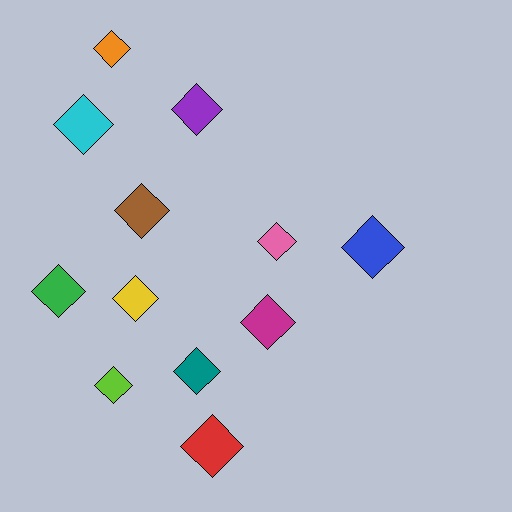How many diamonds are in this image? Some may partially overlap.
There are 12 diamonds.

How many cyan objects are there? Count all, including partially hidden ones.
There is 1 cyan object.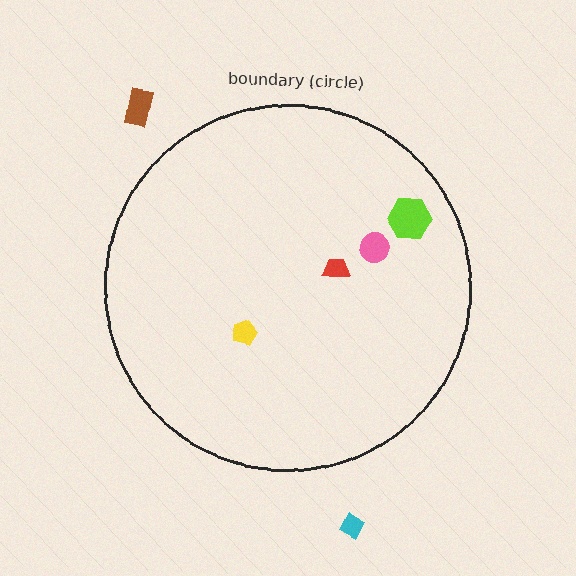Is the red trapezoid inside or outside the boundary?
Inside.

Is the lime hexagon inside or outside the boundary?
Inside.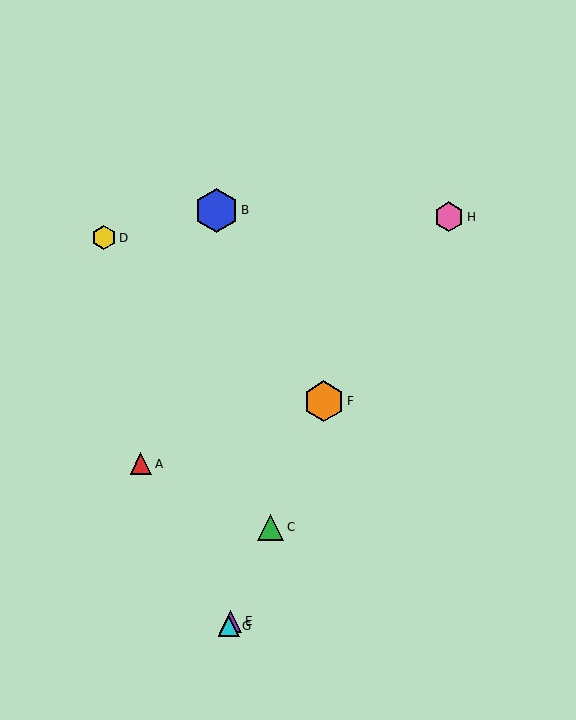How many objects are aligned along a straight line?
4 objects (C, E, F, G) are aligned along a straight line.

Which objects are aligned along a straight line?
Objects C, E, F, G are aligned along a straight line.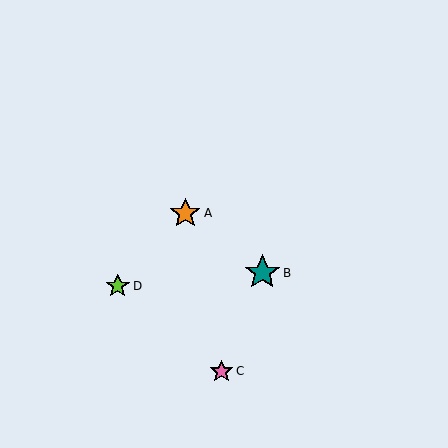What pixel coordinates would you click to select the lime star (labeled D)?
Click at (118, 286) to select the lime star D.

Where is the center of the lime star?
The center of the lime star is at (118, 286).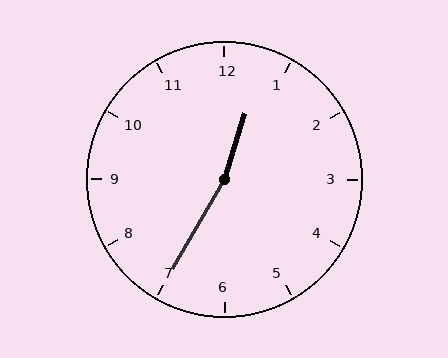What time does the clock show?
12:35.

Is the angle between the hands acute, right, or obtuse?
It is obtuse.